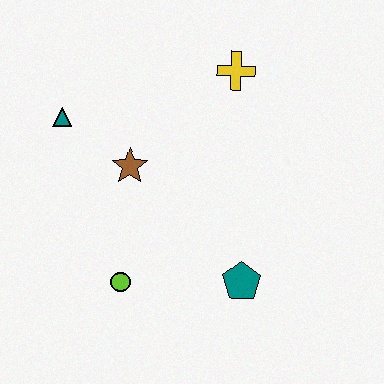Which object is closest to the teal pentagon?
The lime circle is closest to the teal pentagon.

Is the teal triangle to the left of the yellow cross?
Yes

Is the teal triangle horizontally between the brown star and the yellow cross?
No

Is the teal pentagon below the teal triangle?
Yes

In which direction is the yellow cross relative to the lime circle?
The yellow cross is above the lime circle.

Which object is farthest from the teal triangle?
The teal pentagon is farthest from the teal triangle.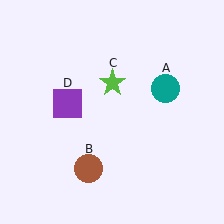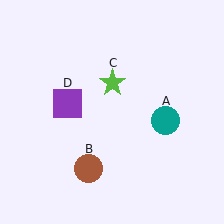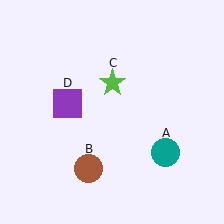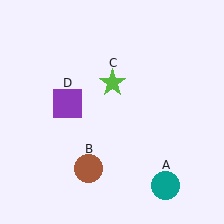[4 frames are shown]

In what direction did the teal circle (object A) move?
The teal circle (object A) moved down.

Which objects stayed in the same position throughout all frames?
Brown circle (object B) and lime star (object C) and purple square (object D) remained stationary.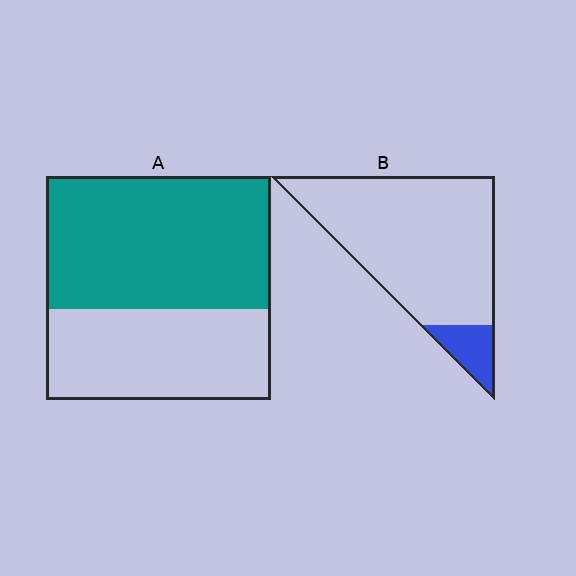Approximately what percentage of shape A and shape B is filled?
A is approximately 60% and B is approximately 10%.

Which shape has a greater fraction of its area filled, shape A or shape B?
Shape A.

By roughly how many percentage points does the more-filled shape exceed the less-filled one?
By roughly 50 percentage points (A over B).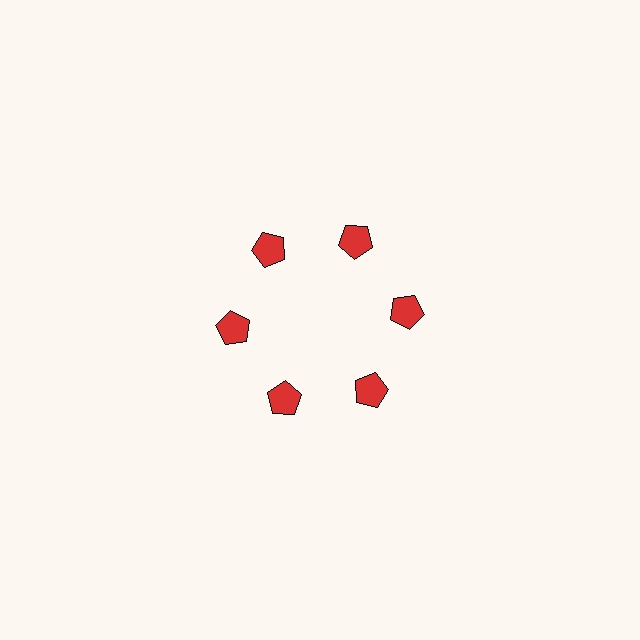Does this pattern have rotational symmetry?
Yes, this pattern has 6-fold rotational symmetry. It looks the same after rotating 60 degrees around the center.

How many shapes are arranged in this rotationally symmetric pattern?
There are 6 shapes, arranged in 6 groups of 1.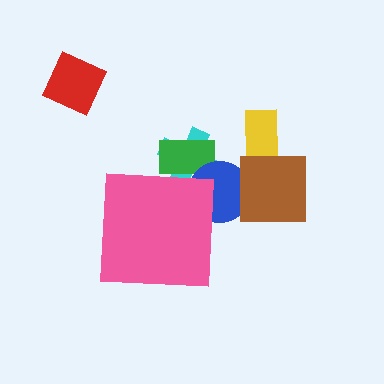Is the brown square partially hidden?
No, the brown square is fully visible.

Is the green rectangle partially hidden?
Yes, the green rectangle is partially hidden behind the pink square.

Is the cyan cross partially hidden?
Yes, the cyan cross is partially hidden behind the pink square.